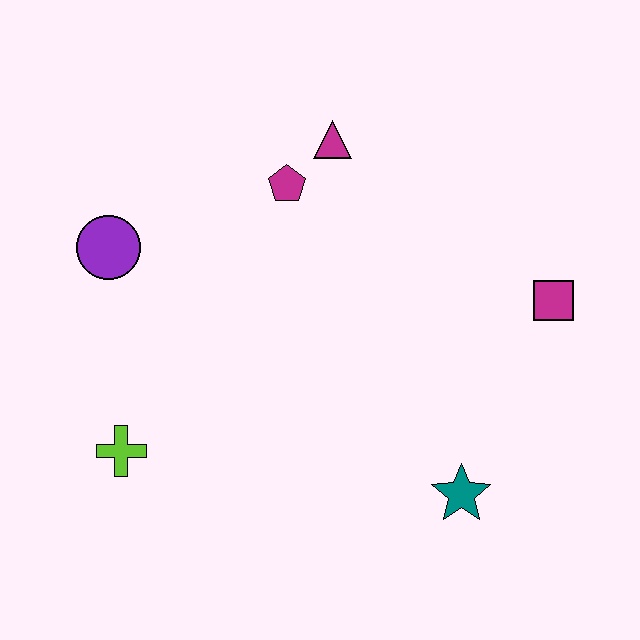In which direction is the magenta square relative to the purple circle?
The magenta square is to the right of the purple circle.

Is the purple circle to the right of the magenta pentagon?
No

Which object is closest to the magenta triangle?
The magenta pentagon is closest to the magenta triangle.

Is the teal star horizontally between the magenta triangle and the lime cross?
No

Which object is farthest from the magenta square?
The lime cross is farthest from the magenta square.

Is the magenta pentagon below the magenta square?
No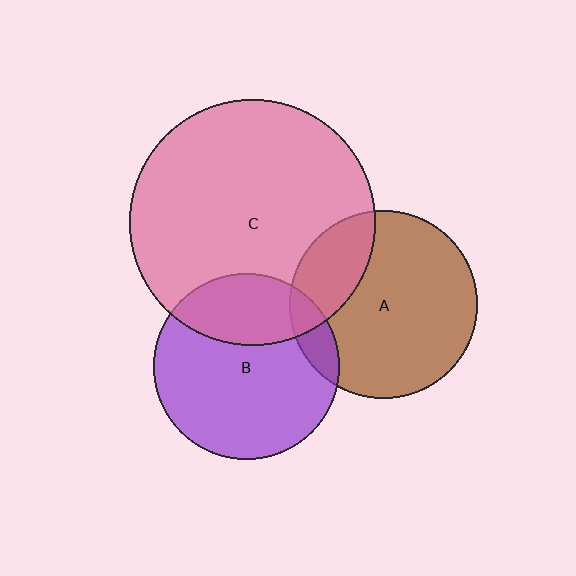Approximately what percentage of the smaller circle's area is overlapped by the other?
Approximately 30%.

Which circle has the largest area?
Circle C (pink).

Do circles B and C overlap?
Yes.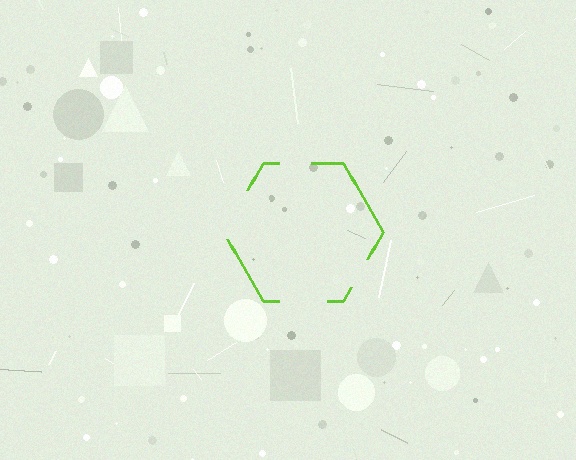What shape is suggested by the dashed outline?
The dashed outline suggests a hexagon.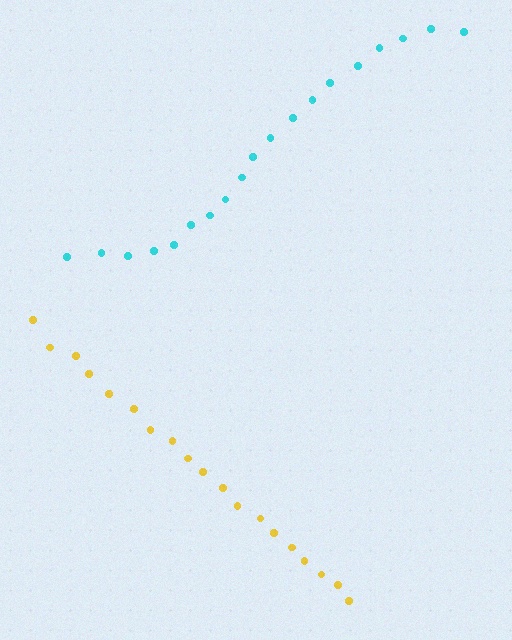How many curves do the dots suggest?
There are 2 distinct paths.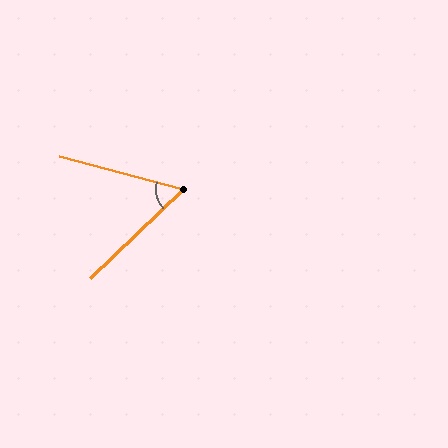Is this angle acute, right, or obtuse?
It is acute.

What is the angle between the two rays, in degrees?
Approximately 59 degrees.